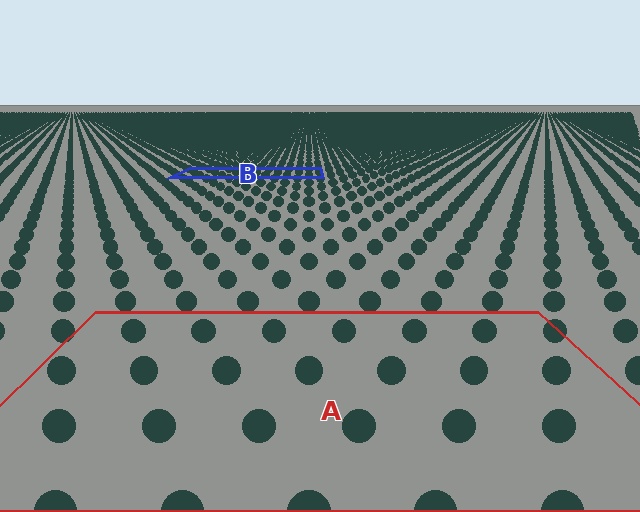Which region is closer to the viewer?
Region A is closer. The texture elements there are larger and more spread out.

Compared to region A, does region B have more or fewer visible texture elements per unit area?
Region B has more texture elements per unit area — they are packed more densely because it is farther away.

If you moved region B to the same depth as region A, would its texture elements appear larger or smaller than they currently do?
They would appear larger. At a closer depth, the same texture elements are projected at a bigger on-screen size.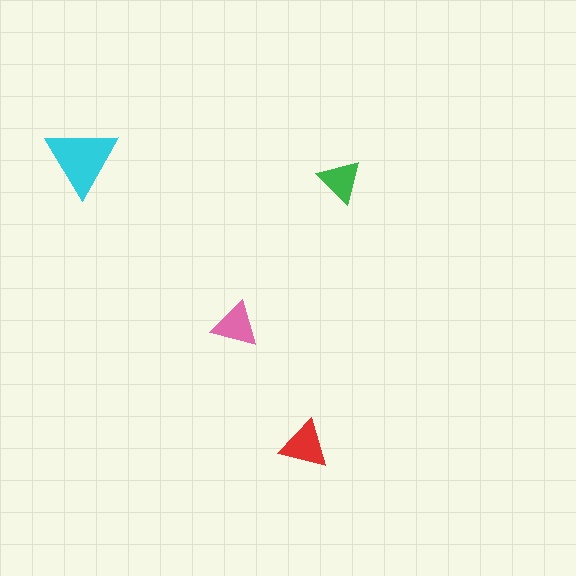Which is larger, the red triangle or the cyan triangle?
The cyan one.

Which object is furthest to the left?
The cyan triangle is leftmost.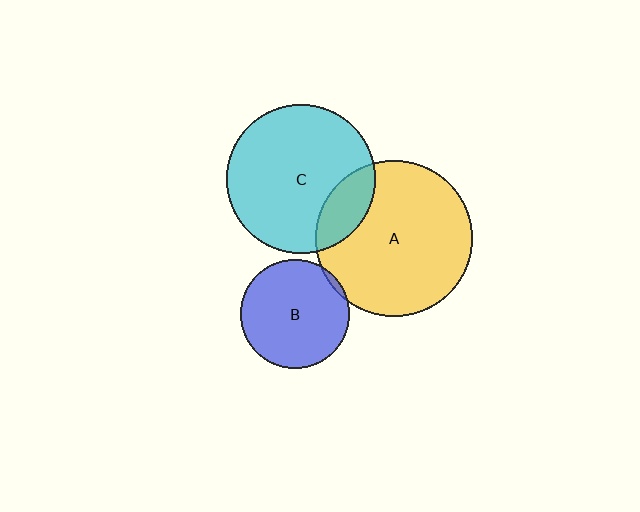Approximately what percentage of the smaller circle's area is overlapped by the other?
Approximately 5%.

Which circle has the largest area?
Circle A (yellow).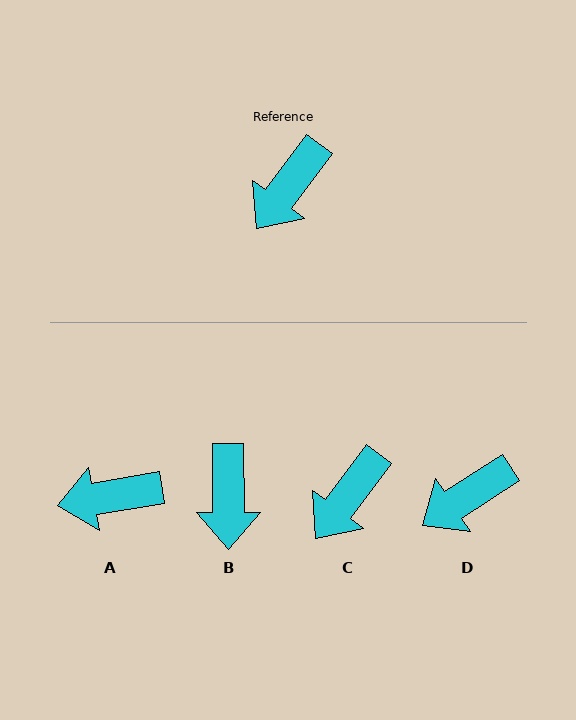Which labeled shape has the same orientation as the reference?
C.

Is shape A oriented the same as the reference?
No, it is off by about 44 degrees.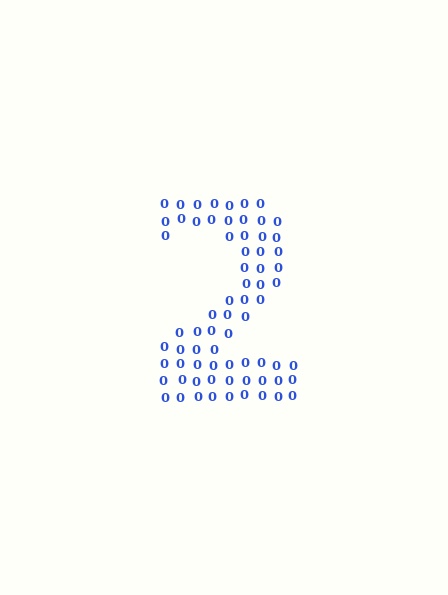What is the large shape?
The large shape is the digit 2.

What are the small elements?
The small elements are digit 0's.